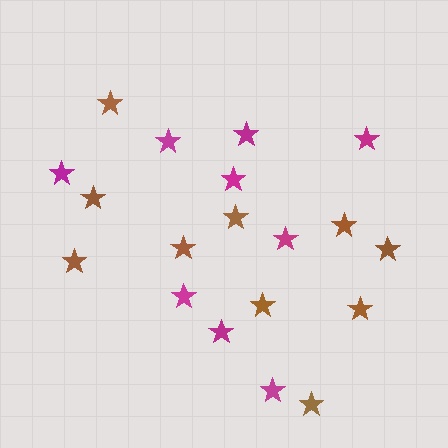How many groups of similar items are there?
There are 2 groups: one group of magenta stars (9) and one group of brown stars (10).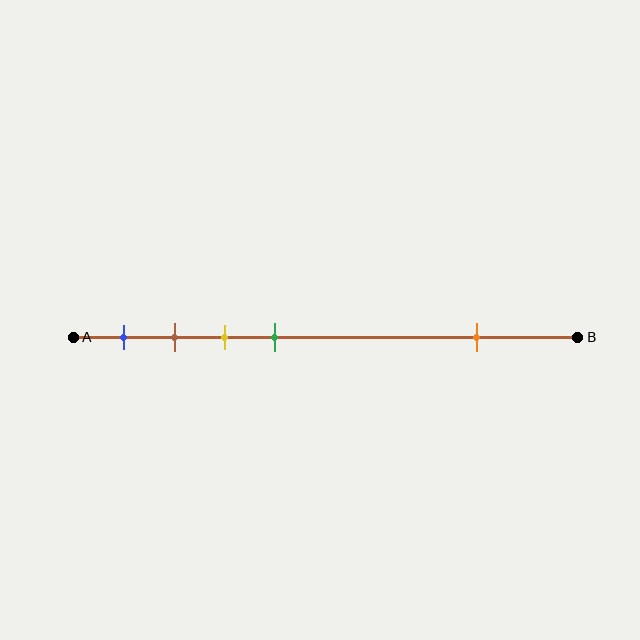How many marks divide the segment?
There are 5 marks dividing the segment.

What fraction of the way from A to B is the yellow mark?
The yellow mark is approximately 30% (0.3) of the way from A to B.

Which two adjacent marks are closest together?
The brown and yellow marks are the closest adjacent pair.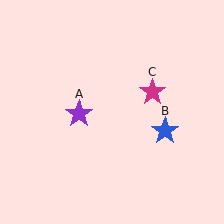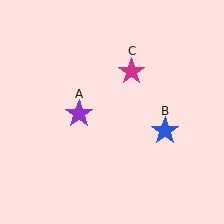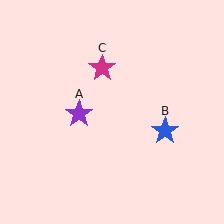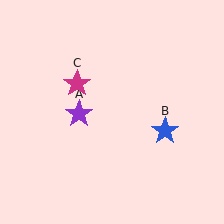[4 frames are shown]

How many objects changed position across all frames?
1 object changed position: magenta star (object C).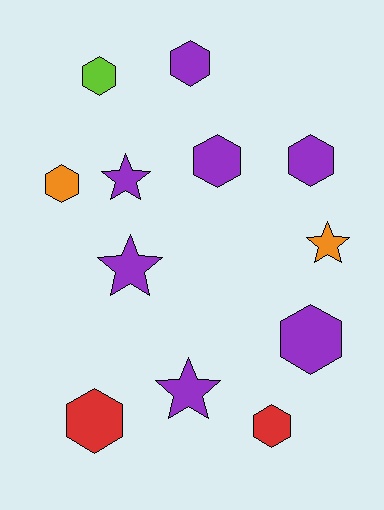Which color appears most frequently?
Purple, with 7 objects.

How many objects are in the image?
There are 12 objects.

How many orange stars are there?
There is 1 orange star.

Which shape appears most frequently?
Hexagon, with 8 objects.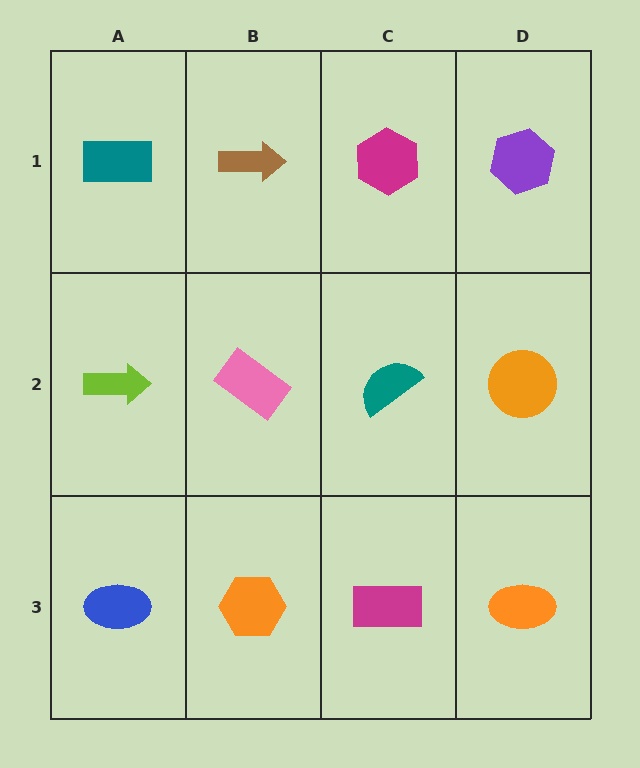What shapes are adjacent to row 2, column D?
A purple hexagon (row 1, column D), an orange ellipse (row 3, column D), a teal semicircle (row 2, column C).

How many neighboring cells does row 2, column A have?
3.